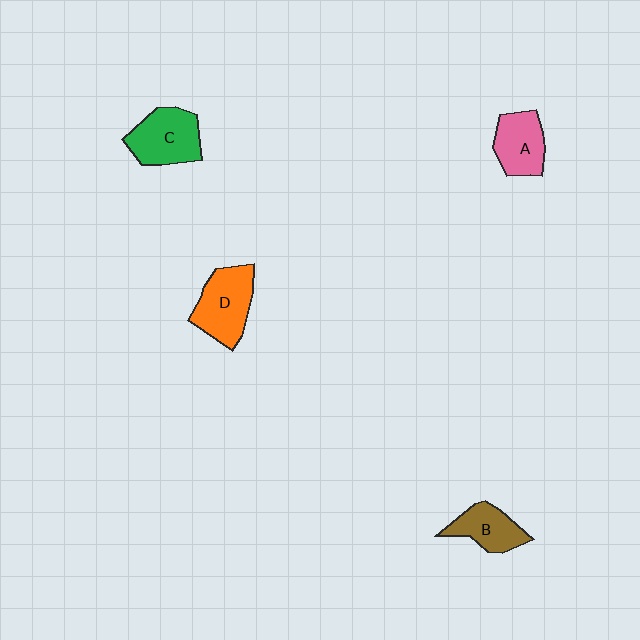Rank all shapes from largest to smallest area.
From largest to smallest: D (orange), C (green), A (pink), B (brown).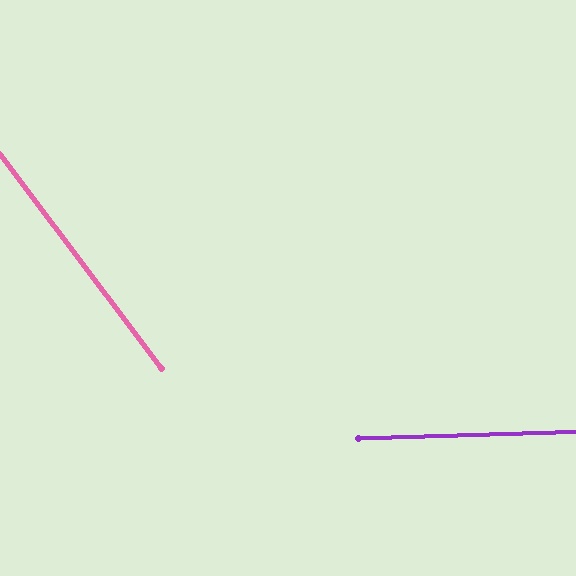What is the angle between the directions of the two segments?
Approximately 55 degrees.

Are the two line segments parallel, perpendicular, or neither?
Neither parallel nor perpendicular — they differ by about 55°.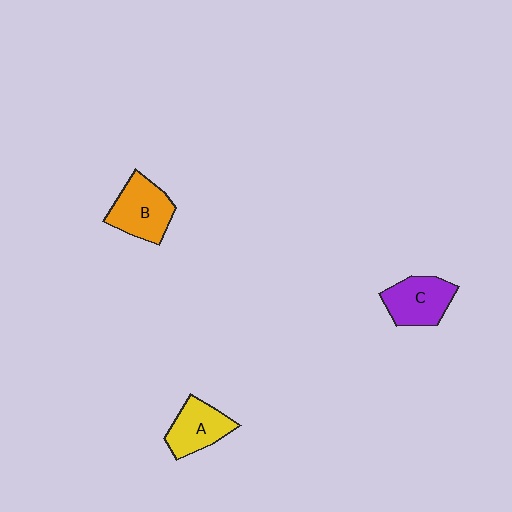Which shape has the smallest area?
Shape A (yellow).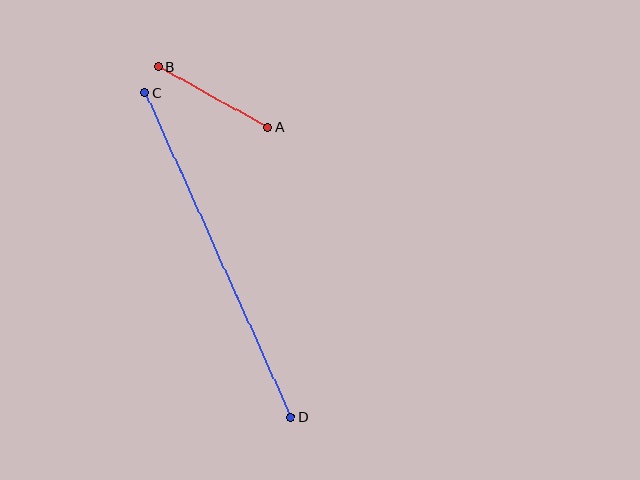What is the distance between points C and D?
The distance is approximately 356 pixels.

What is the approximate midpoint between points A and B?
The midpoint is at approximately (213, 97) pixels.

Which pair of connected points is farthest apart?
Points C and D are farthest apart.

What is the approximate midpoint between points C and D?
The midpoint is at approximately (218, 255) pixels.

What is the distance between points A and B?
The distance is approximately 125 pixels.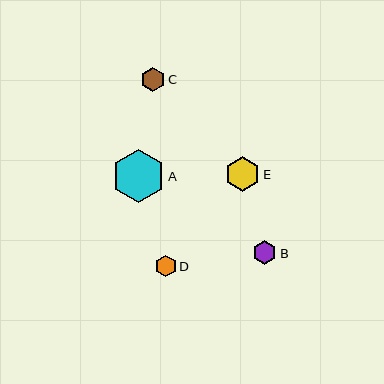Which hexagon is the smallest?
Hexagon D is the smallest with a size of approximately 21 pixels.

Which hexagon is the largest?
Hexagon A is the largest with a size of approximately 53 pixels.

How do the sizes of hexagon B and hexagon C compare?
Hexagon B and hexagon C are approximately the same size.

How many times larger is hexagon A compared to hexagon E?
Hexagon A is approximately 1.5 times the size of hexagon E.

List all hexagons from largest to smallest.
From largest to smallest: A, E, B, C, D.